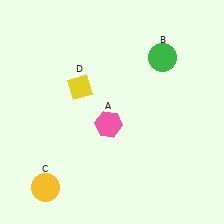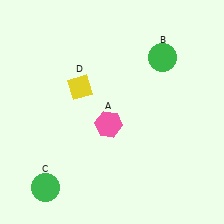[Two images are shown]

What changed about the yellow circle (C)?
In Image 1, C is yellow. In Image 2, it changed to green.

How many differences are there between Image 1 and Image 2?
There is 1 difference between the two images.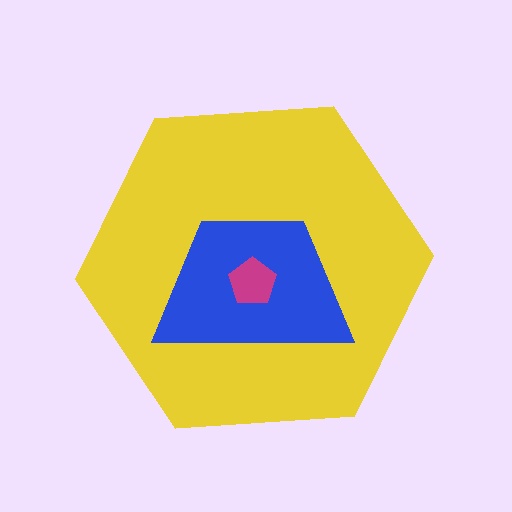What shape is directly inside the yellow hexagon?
The blue trapezoid.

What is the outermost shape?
The yellow hexagon.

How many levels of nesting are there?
3.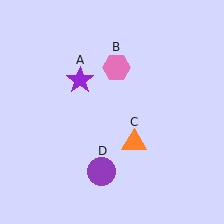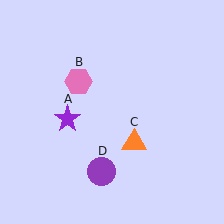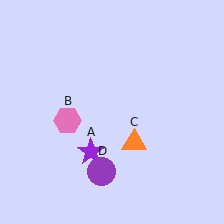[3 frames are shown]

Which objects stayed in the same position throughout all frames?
Orange triangle (object C) and purple circle (object D) remained stationary.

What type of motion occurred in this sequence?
The purple star (object A), pink hexagon (object B) rotated counterclockwise around the center of the scene.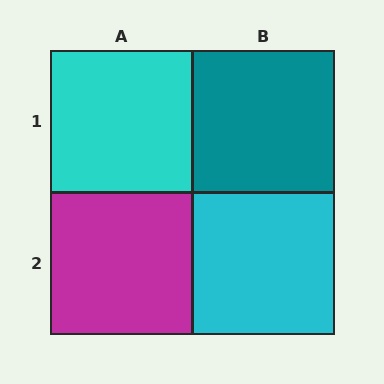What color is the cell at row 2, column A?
Magenta.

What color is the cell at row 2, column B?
Cyan.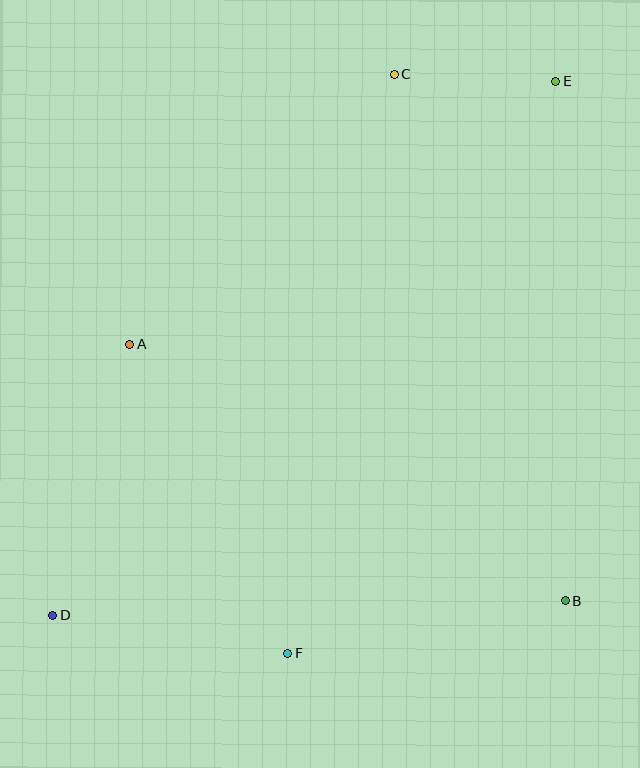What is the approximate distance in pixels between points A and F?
The distance between A and F is approximately 346 pixels.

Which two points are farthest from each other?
Points D and E are farthest from each other.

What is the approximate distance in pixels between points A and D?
The distance between A and D is approximately 281 pixels.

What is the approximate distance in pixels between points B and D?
The distance between B and D is approximately 513 pixels.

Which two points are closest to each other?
Points C and E are closest to each other.